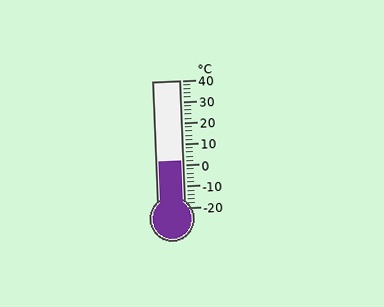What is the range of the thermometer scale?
The thermometer scale ranges from -20°C to 40°C.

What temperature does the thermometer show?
The thermometer shows approximately 2°C.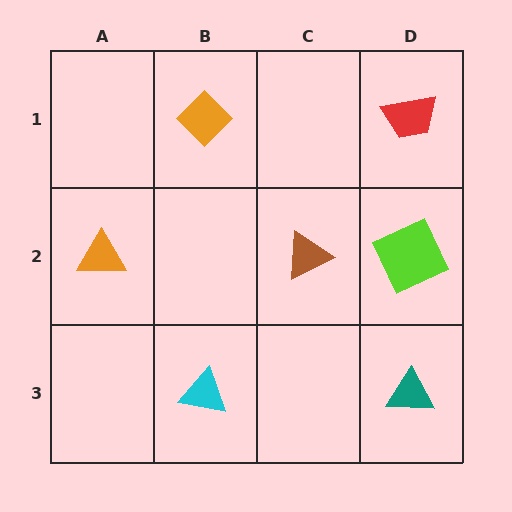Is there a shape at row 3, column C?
No, that cell is empty.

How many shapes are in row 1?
2 shapes.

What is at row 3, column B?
A cyan triangle.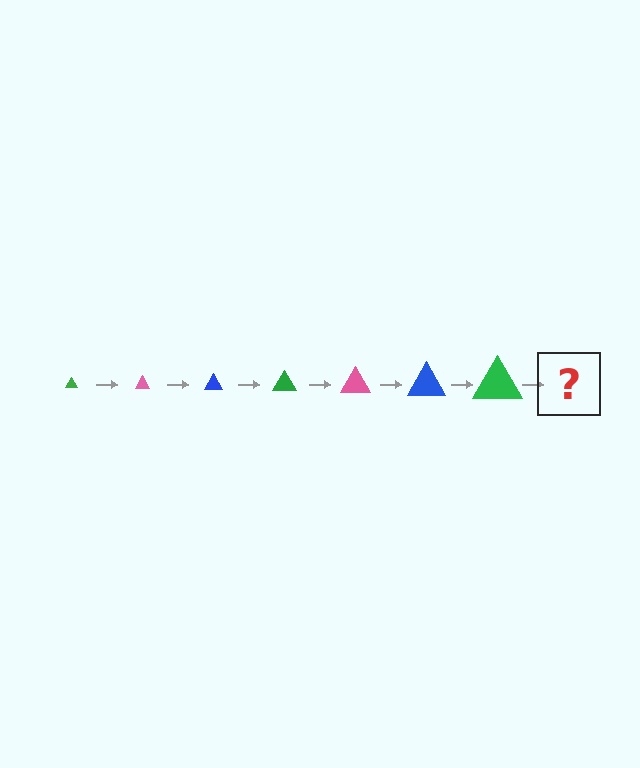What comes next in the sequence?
The next element should be a pink triangle, larger than the previous one.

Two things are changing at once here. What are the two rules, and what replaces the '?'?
The two rules are that the triangle grows larger each step and the color cycles through green, pink, and blue. The '?' should be a pink triangle, larger than the previous one.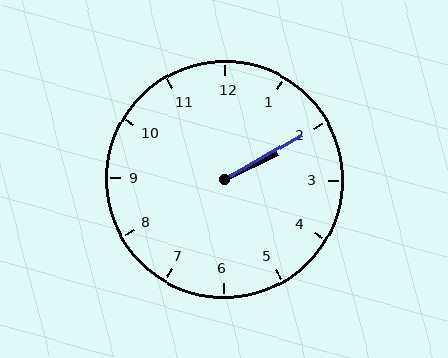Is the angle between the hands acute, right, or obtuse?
It is acute.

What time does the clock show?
2:10.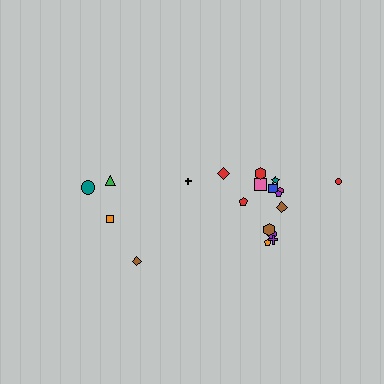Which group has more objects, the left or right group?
The right group.